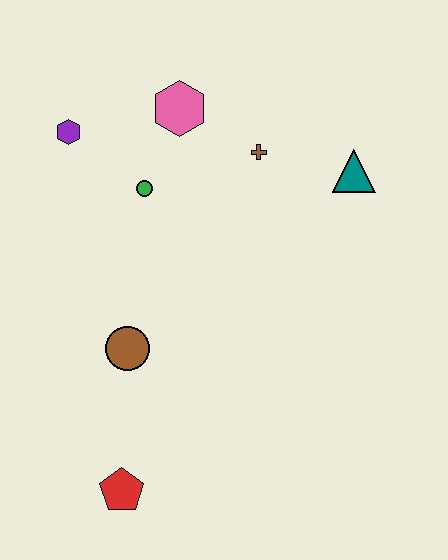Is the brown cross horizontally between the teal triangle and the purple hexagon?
Yes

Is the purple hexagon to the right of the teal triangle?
No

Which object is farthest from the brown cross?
The red pentagon is farthest from the brown cross.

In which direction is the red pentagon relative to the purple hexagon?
The red pentagon is below the purple hexagon.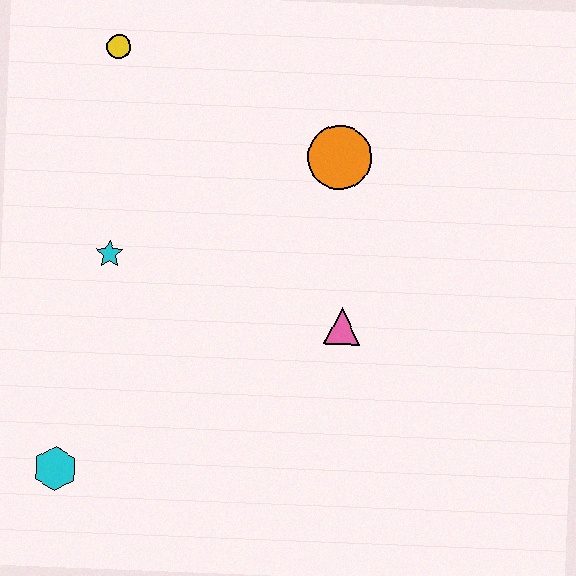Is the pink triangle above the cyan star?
No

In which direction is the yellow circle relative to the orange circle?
The yellow circle is to the left of the orange circle.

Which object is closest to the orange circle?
The pink triangle is closest to the orange circle.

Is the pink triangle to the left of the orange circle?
No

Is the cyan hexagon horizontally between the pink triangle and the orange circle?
No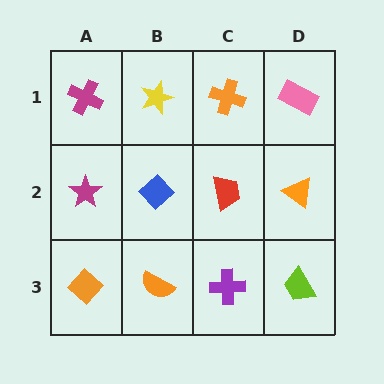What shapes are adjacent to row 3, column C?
A red trapezoid (row 2, column C), an orange semicircle (row 3, column B), a lime trapezoid (row 3, column D).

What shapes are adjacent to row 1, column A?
A magenta star (row 2, column A), a yellow star (row 1, column B).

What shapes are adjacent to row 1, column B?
A blue diamond (row 2, column B), a magenta cross (row 1, column A), an orange cross (row 1, column C).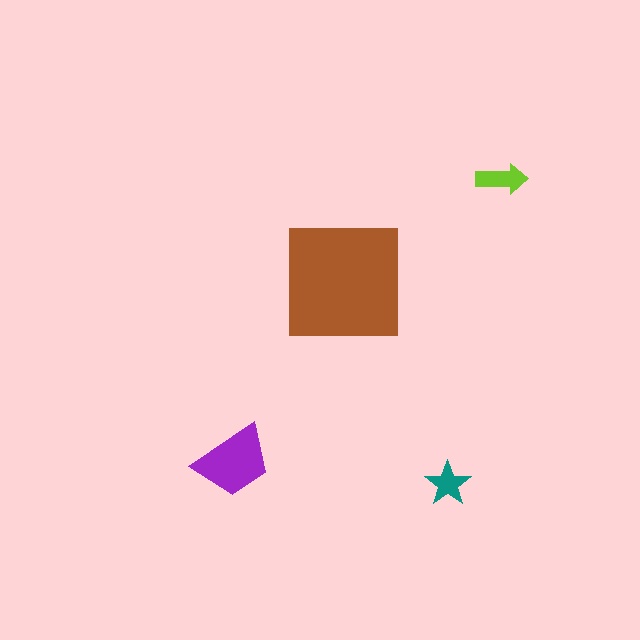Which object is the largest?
The brown square.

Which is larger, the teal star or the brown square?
The brown square.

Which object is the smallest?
The teal star.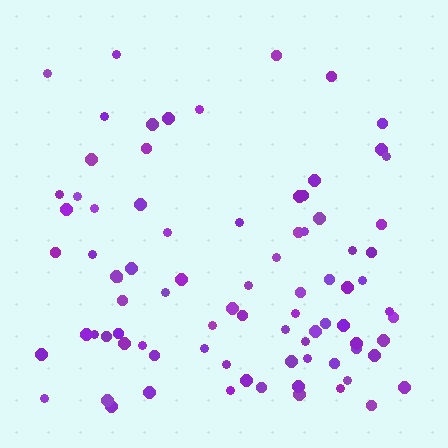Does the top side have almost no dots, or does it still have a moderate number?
Still a moderate number, just noticeably fewer than the bottom.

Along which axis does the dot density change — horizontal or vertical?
Vertical.